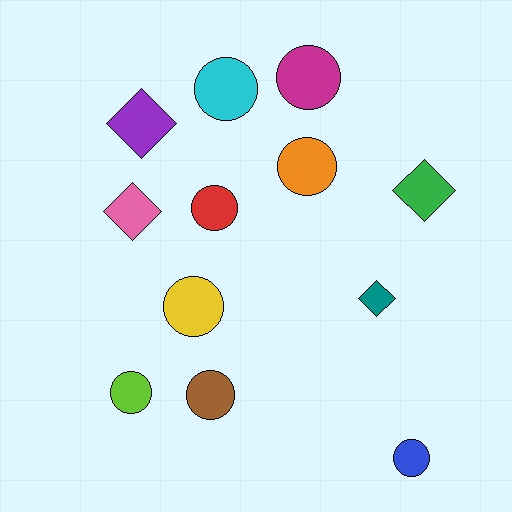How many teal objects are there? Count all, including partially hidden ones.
There is 1 teal object.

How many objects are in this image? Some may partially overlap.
There are 12 objects.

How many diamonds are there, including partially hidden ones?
There are 4 diamonds.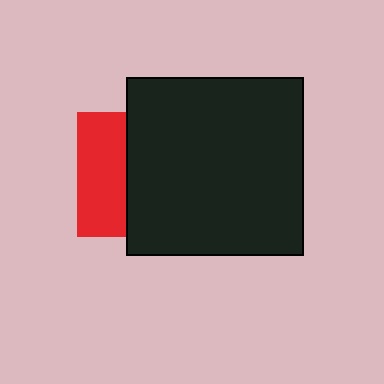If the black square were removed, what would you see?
You would see the complete red square.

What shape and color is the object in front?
The object in front is a black square.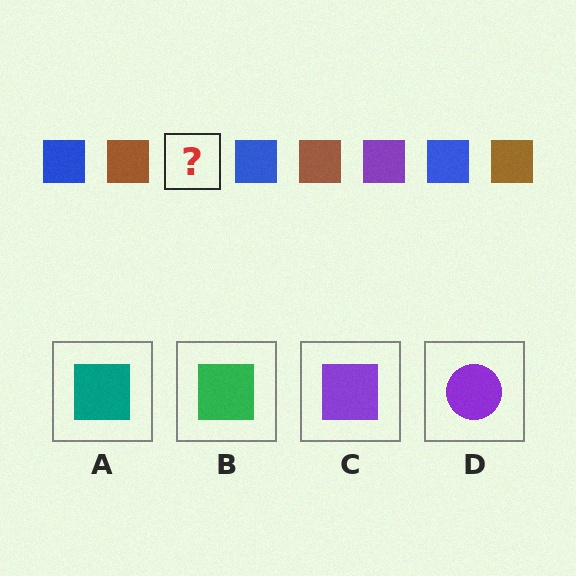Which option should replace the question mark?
Option C.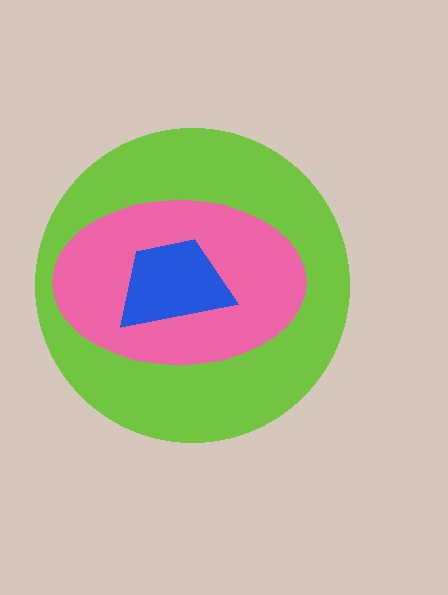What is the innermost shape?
The blue trapezoid.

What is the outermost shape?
The lime circle.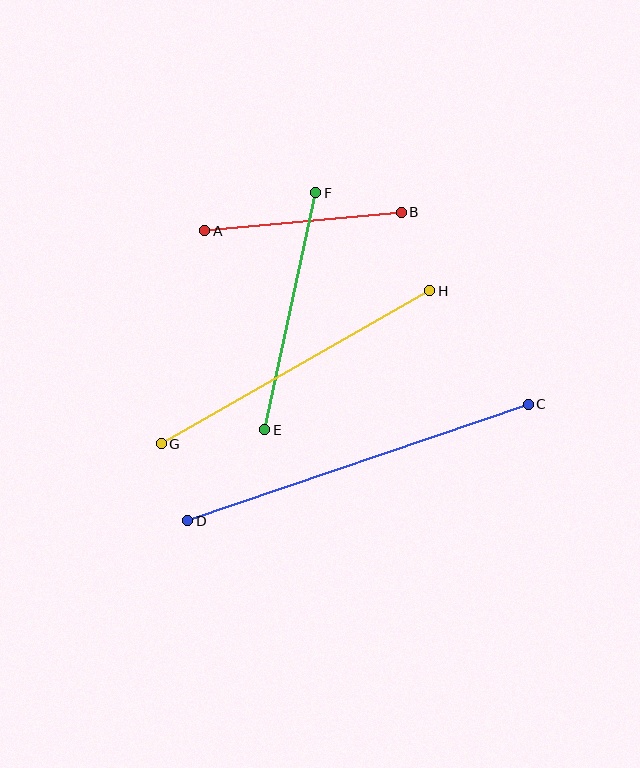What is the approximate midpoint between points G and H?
The midpoint is at approximately (295, 367) pixels.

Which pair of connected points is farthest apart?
Points C and D are farthest apart.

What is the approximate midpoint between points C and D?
The midpoint is at approximately (358, 462) pixels.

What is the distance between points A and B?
The distance is approximately 197 pixels.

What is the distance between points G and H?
The distance is approximately 309 pixels.